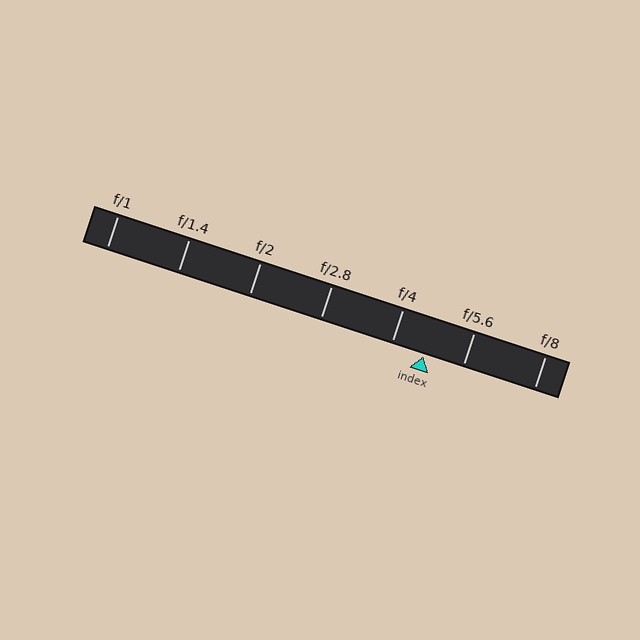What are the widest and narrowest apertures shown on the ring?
The widest aperture shown is f/1 and the narrowest is f/8.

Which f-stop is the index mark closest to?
The index mark is closest to f/4.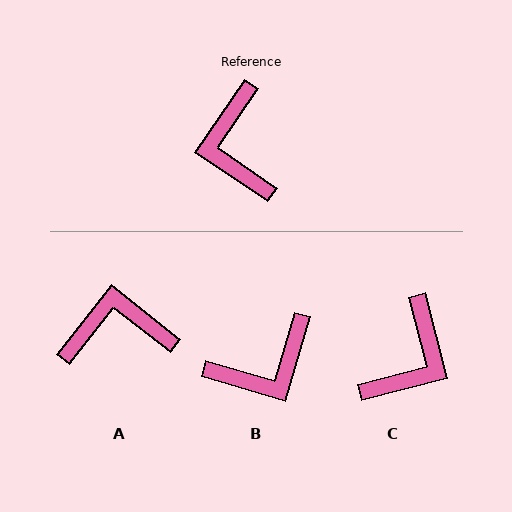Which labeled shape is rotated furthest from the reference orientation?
C, about 139 degrees away.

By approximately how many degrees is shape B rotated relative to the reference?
Approximately 108 degrees counter-clockwise.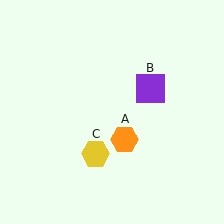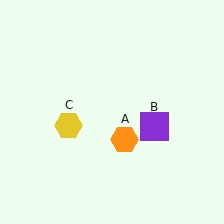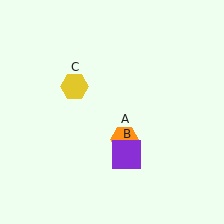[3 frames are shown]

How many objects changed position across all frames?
2 objects changed position: purple square (object B), yellow hexagon (object C).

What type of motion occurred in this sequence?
The purple square (object B), yellow hexagon (object C) rotated clockwise around the center of the scene.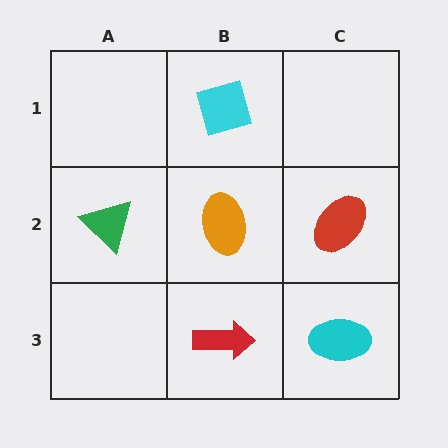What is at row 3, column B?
A red arrow.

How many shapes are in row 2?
3 shapes.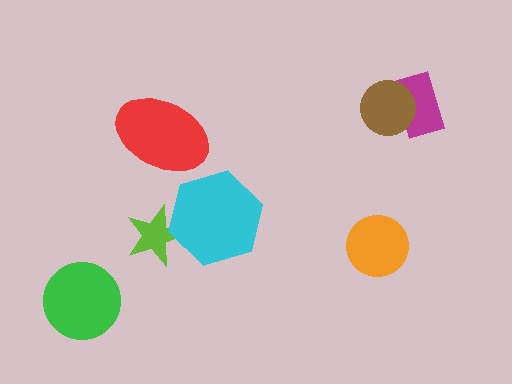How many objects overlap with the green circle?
0 objects overlap with the green circle.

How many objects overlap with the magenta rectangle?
1 object overlaps with the magenta rectangle.